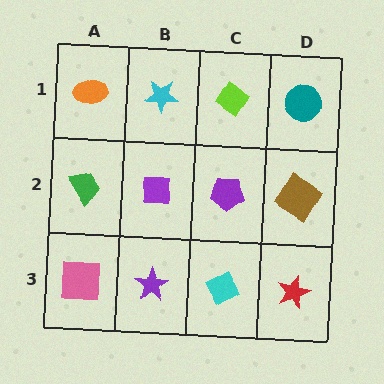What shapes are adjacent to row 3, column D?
A brown diamond (row 2, column D), a cyan diamond (row 3, column C).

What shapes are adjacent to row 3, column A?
A green trapezoid (row 2, column A), a purple star (row 3, column B).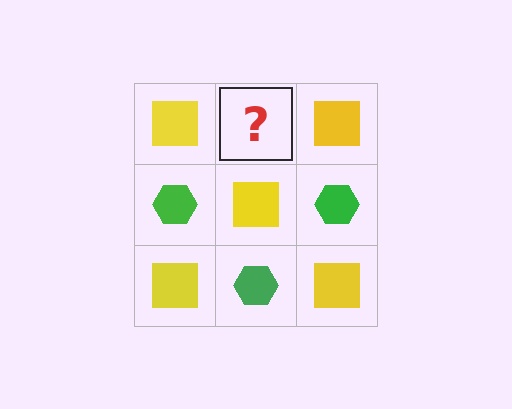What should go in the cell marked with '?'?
The missing cell should contain a green hexagon.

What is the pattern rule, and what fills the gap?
The rule is that it alternates yellow square and green hexagon in a checkerboard pattern. The gap should be filled with a green hexagon.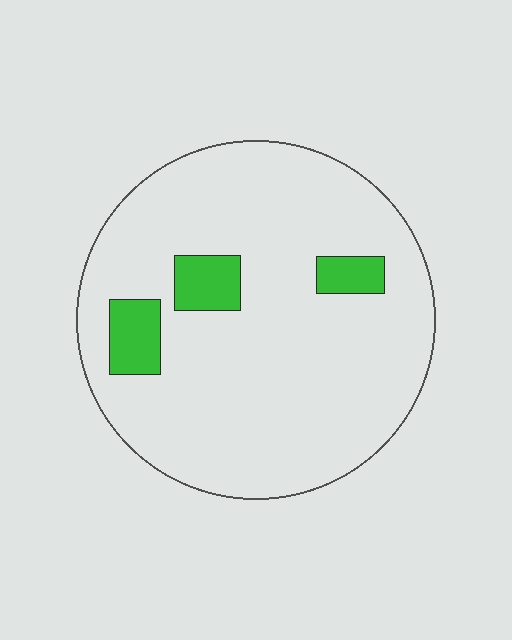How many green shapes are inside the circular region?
3.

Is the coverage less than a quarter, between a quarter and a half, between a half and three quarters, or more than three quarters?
Less than a quarter.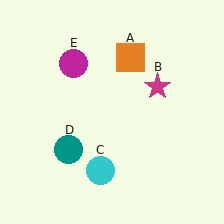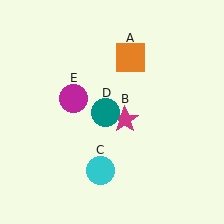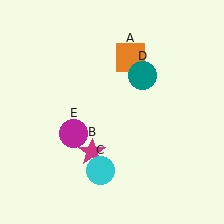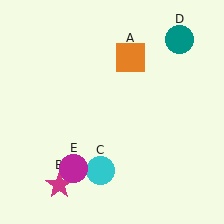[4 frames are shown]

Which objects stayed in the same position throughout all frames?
Orange square (object A) and cyan circle (object C) remained stationary.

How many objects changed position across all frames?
3 objects changed position: magenta star (object B), teal circle (object D), magenta circle (object E).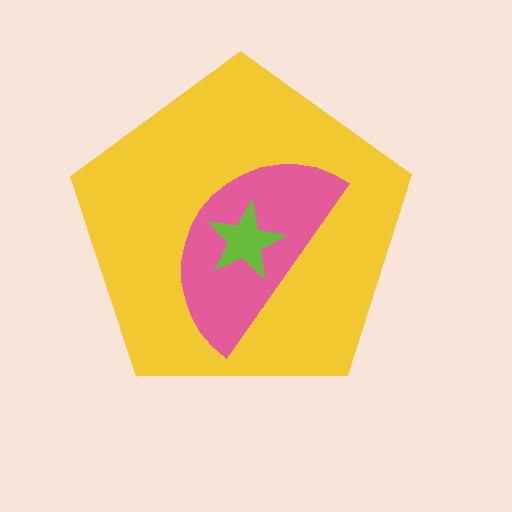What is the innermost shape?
The lime star.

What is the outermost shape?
The yellow pentagon.